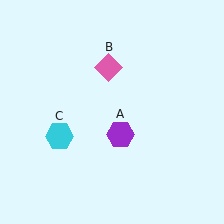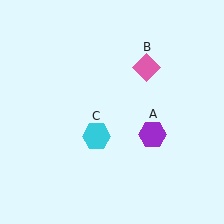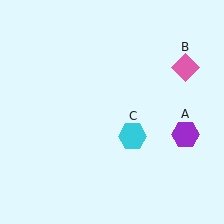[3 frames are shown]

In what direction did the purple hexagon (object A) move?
The purple hexagon (object A) moved right.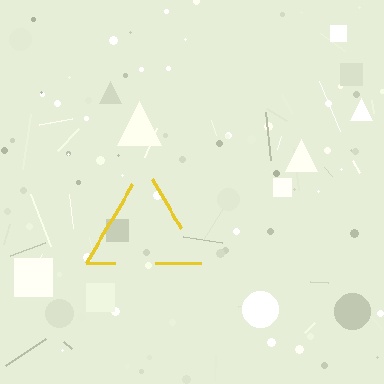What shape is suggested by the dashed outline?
The dashed outline suggests a triangle.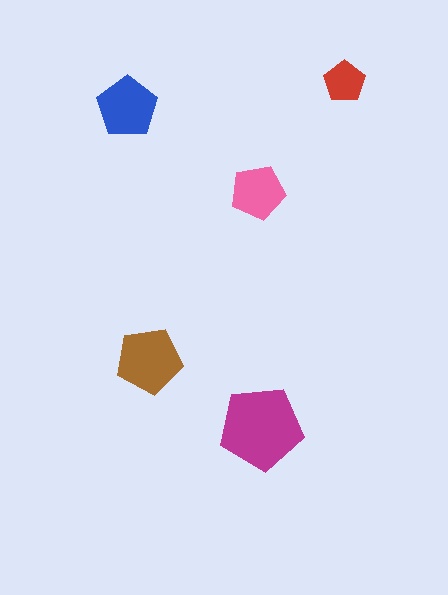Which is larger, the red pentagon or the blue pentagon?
The blue one.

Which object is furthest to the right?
The red pentagon is rightmost.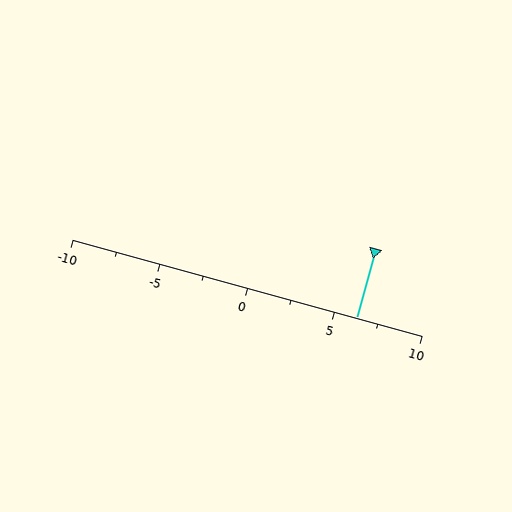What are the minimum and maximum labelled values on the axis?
The axis runs from -10 to 10.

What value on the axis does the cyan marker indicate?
The marker indicates approximately 6.2.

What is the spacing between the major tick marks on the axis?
The major ticks are spaced 5 apart.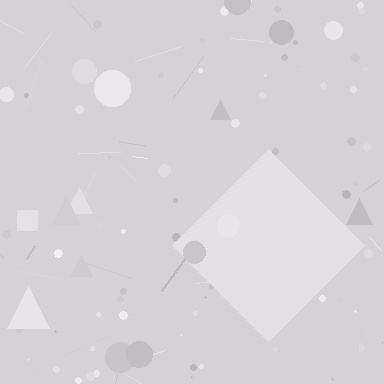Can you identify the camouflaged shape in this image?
The camouflaged shape is a diamond.